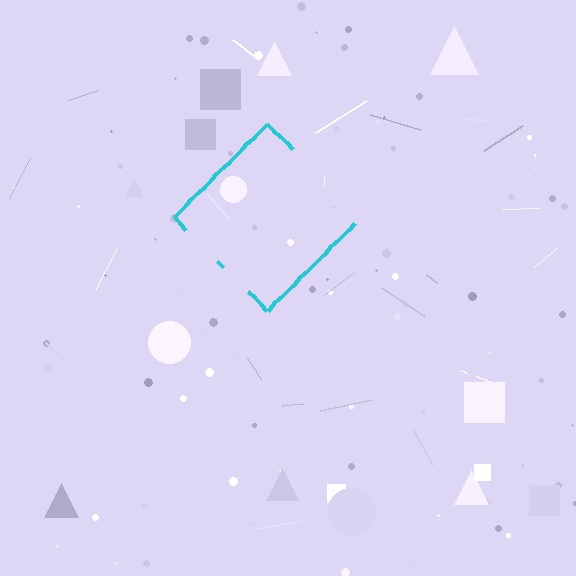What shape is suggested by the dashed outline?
The dashed outline suggests a diamond.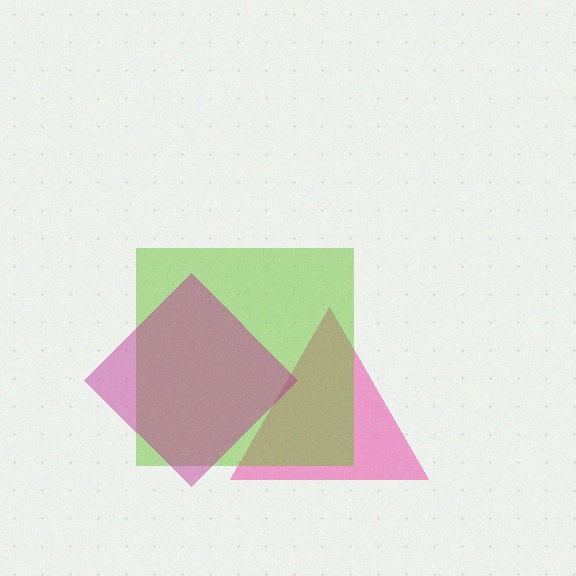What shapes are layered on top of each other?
The layered shapes are: a pink triangle, a lime square, a magenta diamond.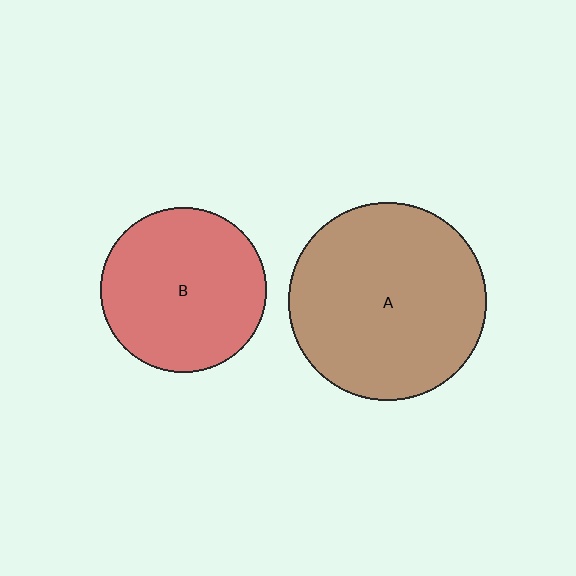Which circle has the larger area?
Circle A (brown).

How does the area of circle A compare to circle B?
Approximately 1.4 times.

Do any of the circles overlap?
No, none of the circles overlap.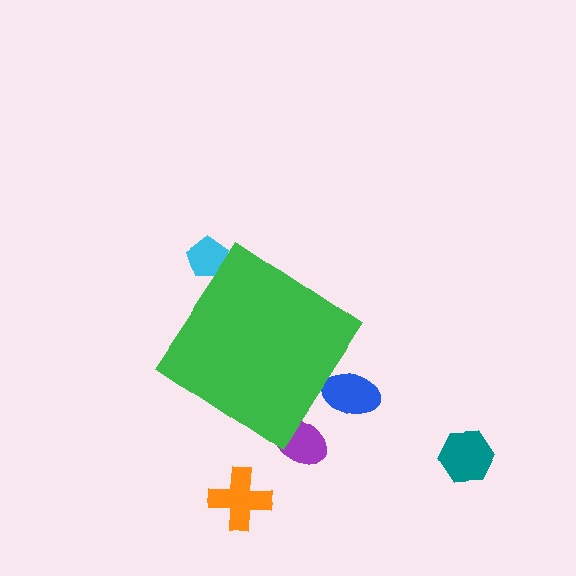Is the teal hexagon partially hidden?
No, the teal hexagon is fully visible.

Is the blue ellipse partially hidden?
Yes, the blue ellipse is partially hidden behind the green diamond.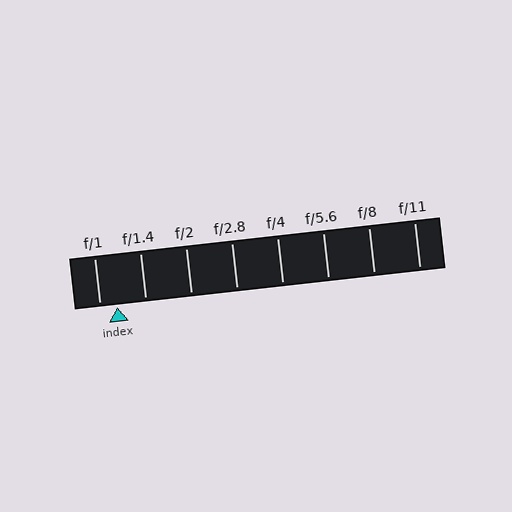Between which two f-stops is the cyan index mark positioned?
The index mark is between f/1 and f/1.4.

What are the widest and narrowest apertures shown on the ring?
The widest aperture shown is f/1 and the narrowest is f/11.